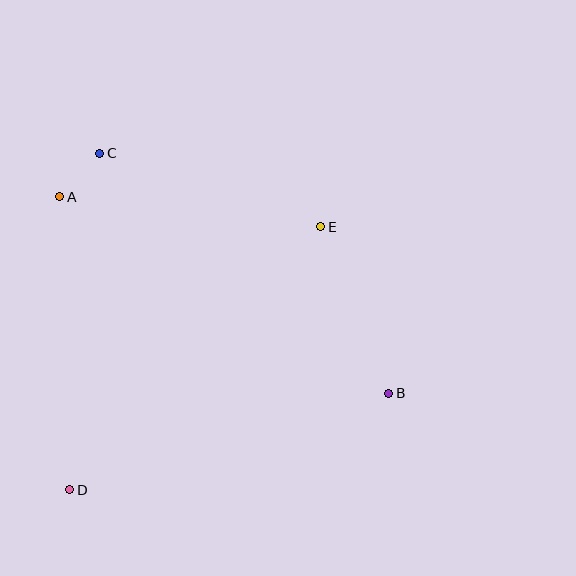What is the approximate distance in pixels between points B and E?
The distance between B and E is approximately 180 pixels.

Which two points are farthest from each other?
Points A and B are farthest from each other.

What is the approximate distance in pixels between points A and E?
The distance between A and E is approximately 263 pixels.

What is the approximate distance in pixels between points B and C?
The distance between B and C is approximately 376 pixels.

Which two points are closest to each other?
Points A and C are closest to each other.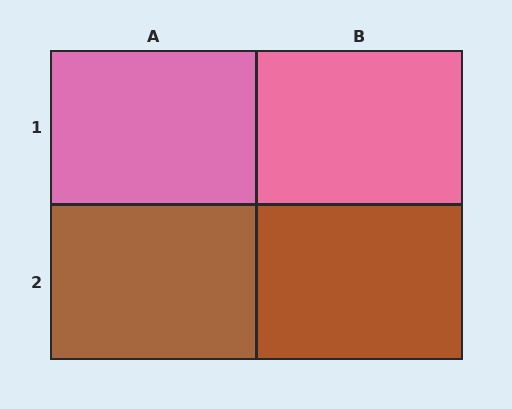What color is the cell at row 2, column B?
Brown.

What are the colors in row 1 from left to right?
Pink, pink.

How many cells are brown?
2 cells are brown.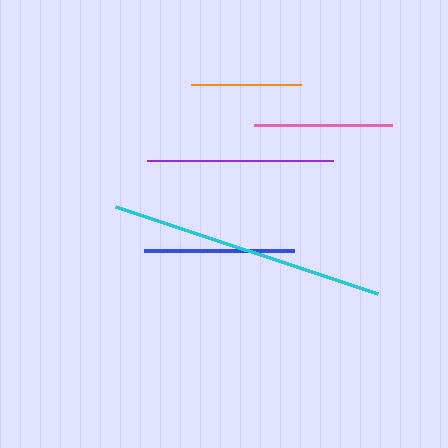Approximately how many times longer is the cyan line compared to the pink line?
The cyan line is approximately 2.0 times the length of the pink line.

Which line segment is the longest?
The cyan line is the longest at approximately 276 pixels.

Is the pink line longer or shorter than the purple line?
The purple line is longer than the pink line.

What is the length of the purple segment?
The purple segment is approximately 186 pixels long.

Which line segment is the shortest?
The orange line is the shortest at approximately 110 pixels.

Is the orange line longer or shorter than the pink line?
The pink line is longer than the orange line.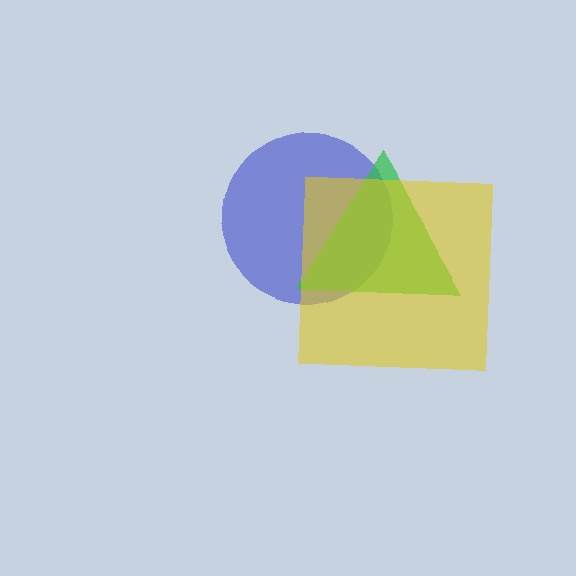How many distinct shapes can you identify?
There are 3 distinct shapes: a blue circle, a green triangle, a yellow square.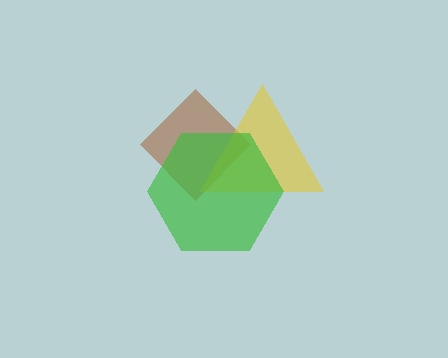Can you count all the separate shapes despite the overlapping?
Yes, there are 3 separate shapes.